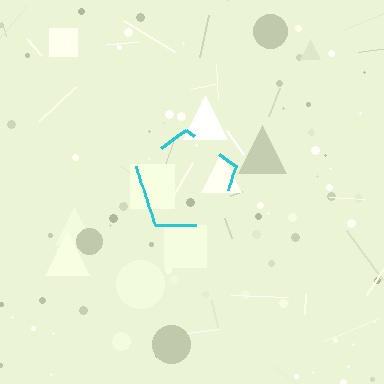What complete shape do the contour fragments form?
The contour fragments form a pentagon.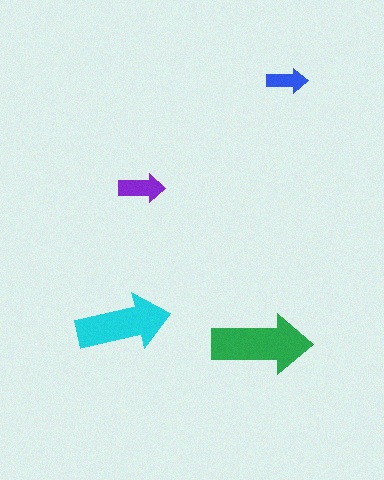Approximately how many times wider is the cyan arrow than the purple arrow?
About 2 times wider.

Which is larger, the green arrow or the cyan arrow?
The green one.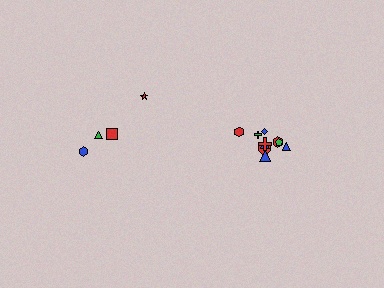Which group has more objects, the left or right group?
The right group.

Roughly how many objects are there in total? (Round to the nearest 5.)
Roughly 15 objects in total.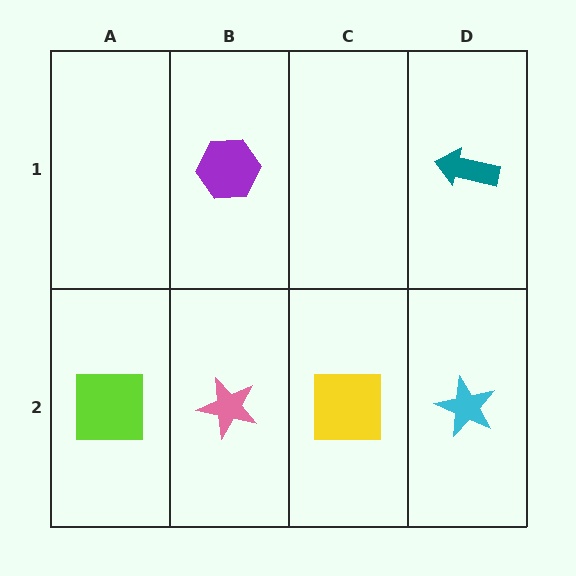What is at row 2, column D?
A cyan star.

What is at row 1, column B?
A purple hexagon.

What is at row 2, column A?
A lime square.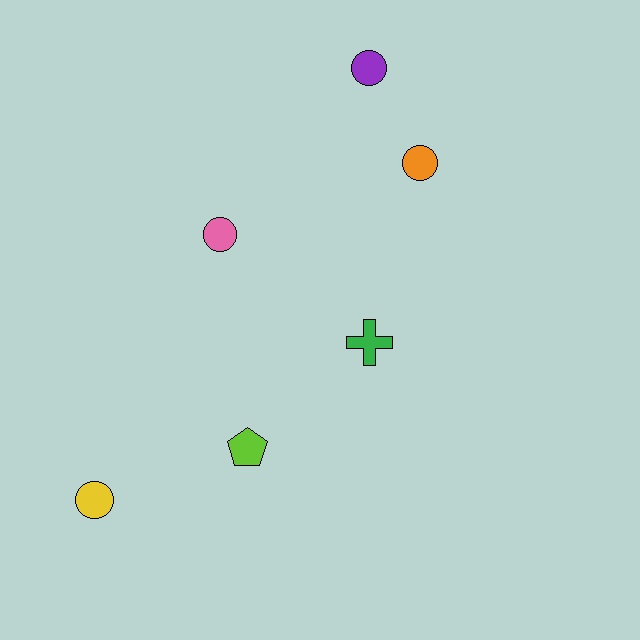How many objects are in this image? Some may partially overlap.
There are 6 objects.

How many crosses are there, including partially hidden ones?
There is 1 cross.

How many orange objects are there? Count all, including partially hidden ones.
There is 1 orange object.